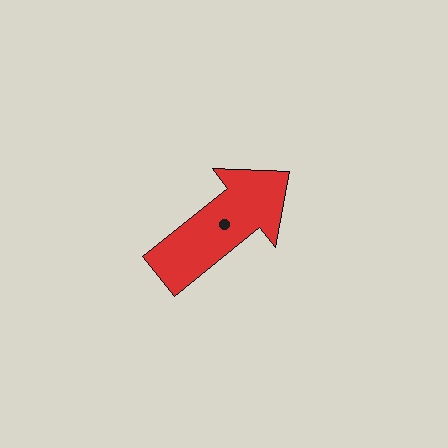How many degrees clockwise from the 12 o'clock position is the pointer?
Approximately 51 degrees.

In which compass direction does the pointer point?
Northeast.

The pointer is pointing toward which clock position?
Roughly 2 o'clock.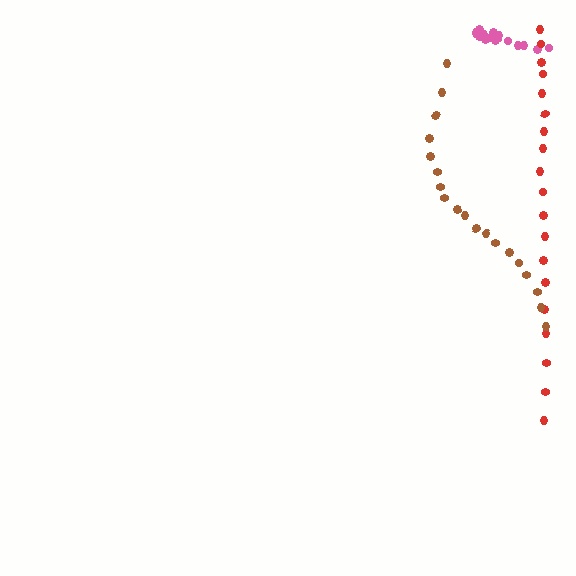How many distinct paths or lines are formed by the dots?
There are 3 distinct paths.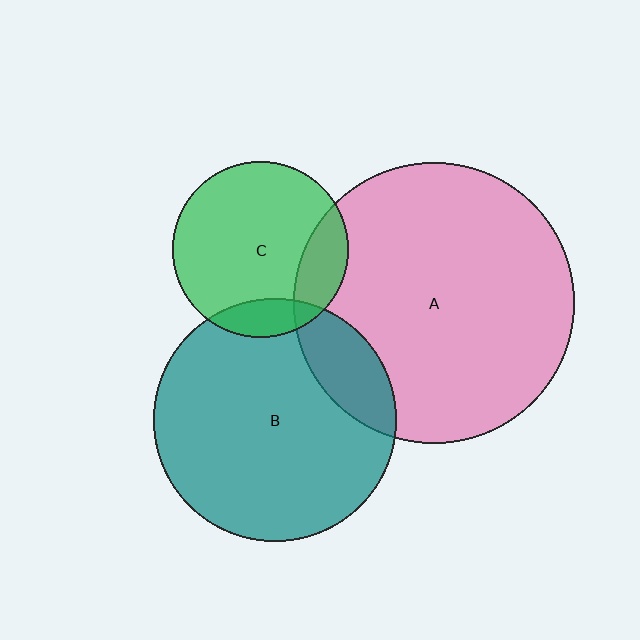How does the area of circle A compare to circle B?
Approximately 1.3 times.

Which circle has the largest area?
Circle A (pink).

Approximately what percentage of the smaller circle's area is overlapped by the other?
Approximately 15%.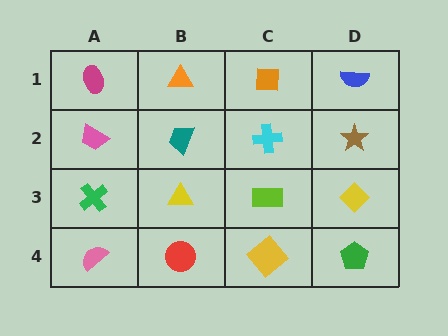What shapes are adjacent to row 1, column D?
A brown star (row 2, column D), an orange square (row 1, column C).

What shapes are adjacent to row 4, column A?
A green cross (row 3, column A), a red circle (row 4, column B).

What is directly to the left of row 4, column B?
A pink semicircle.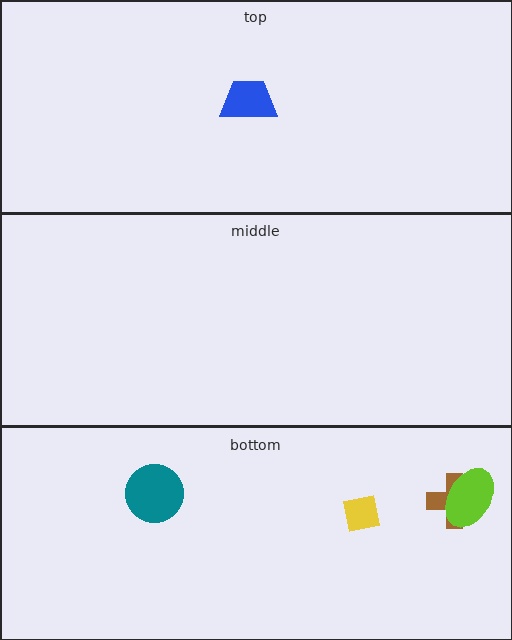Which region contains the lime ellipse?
The bottom region.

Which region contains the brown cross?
The bottom region.